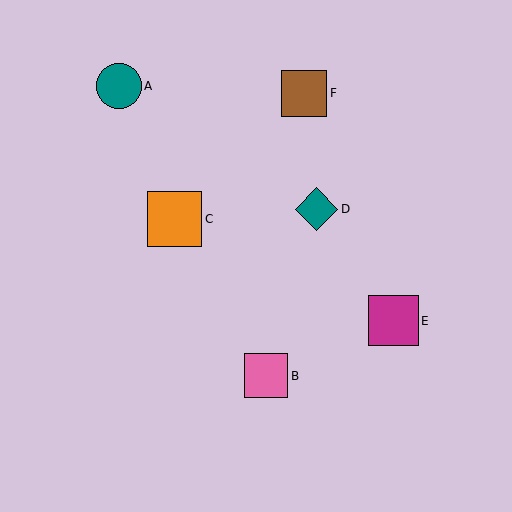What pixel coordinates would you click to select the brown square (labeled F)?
Click at (304, 93) to select the brown square F.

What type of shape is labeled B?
Shape B is a pink square.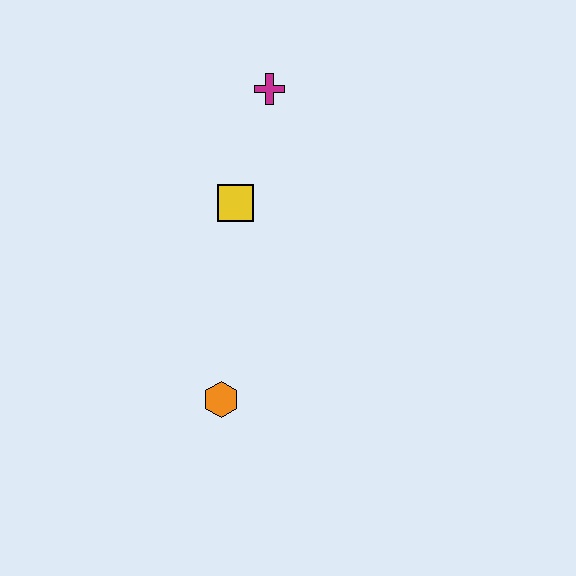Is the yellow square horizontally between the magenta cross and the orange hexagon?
Yes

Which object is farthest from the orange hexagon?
The magenta cross is farthest from the orange hexagon.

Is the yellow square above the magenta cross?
No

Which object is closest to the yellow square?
The magenta cross is closest to the yellow square.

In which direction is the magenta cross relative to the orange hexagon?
The magenta cross is above the orange hexagon.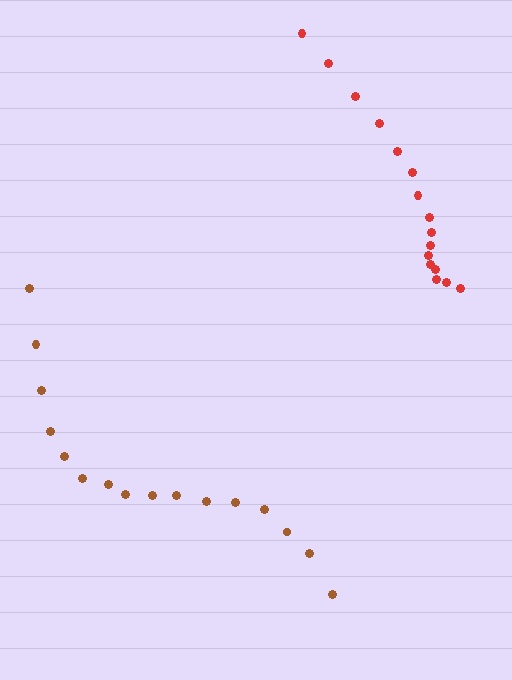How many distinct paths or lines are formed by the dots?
There are 2 distinct paths.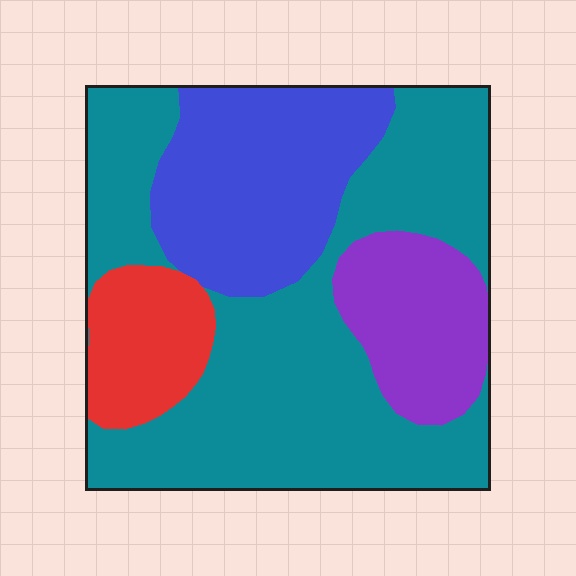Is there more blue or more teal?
Teal.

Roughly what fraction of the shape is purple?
Purple covers roughly 15% of the shape.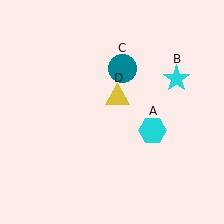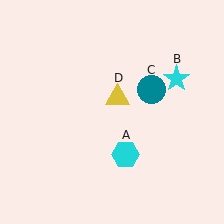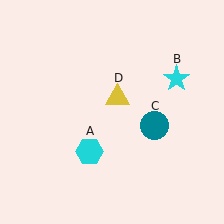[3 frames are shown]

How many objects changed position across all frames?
2 objects changed position: cyan hexagon (object A), teal circle (object C).